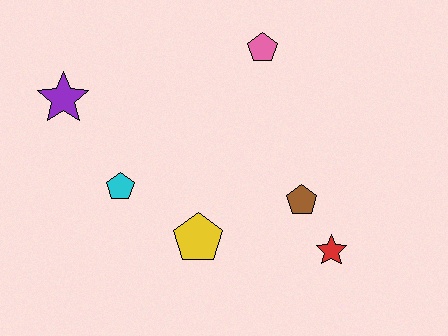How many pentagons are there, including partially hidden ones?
There are 4 pentagons.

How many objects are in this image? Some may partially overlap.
There are 6 objects.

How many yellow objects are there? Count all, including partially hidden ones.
There is 1 yellow object.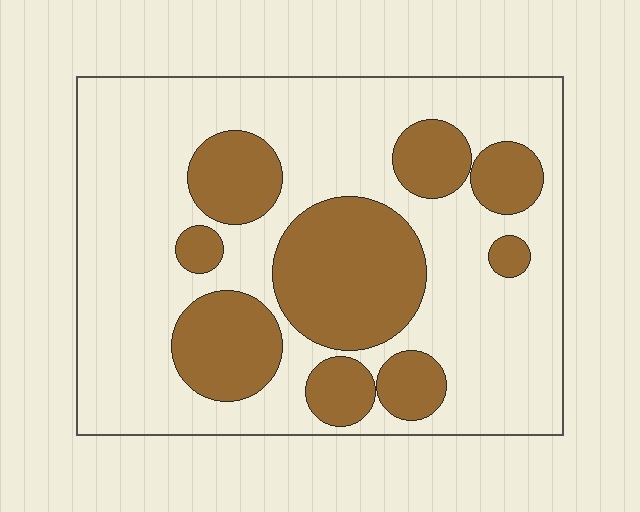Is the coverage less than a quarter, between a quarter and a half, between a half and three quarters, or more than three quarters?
Between a quarter and a half.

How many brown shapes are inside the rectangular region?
9.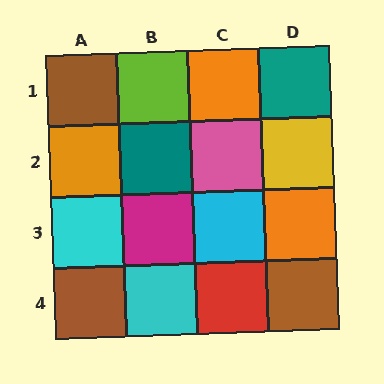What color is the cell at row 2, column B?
Teal.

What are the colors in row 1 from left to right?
Brown, lime, orange, teal.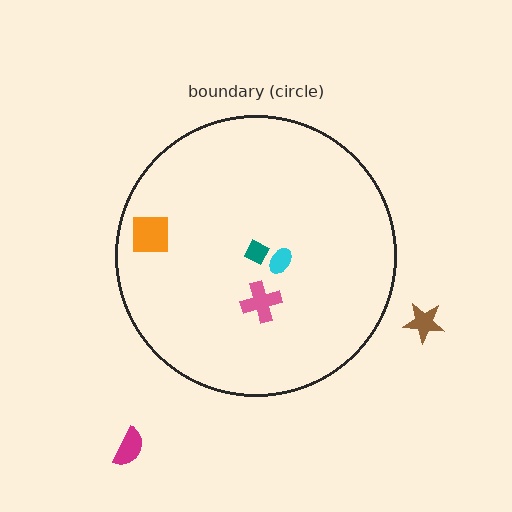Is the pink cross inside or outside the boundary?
Inside.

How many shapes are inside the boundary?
4 inside, 2 outside.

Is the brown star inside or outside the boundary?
Outside.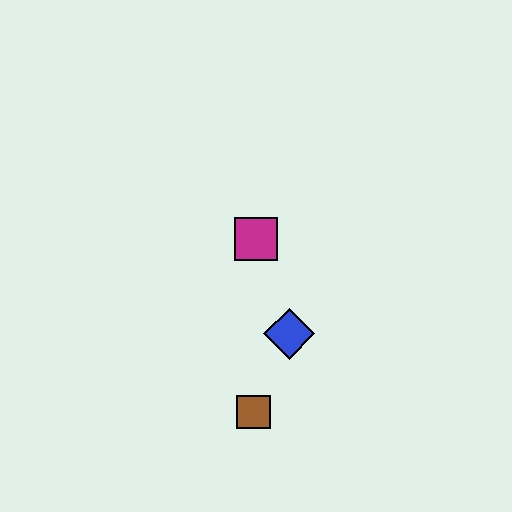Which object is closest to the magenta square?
The blue diamond is closest to the magenta square.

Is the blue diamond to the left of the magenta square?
No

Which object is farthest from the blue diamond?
The magenta square is farthest from the blue diamond.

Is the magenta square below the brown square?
No